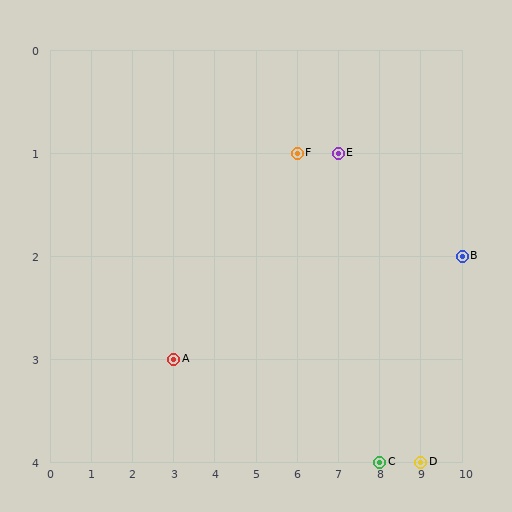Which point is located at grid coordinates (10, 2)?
Point B is at (10, 2).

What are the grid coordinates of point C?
Point C is at grid coordinates (8, 4).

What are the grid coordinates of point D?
Point D is at grid coordinates (9, 4).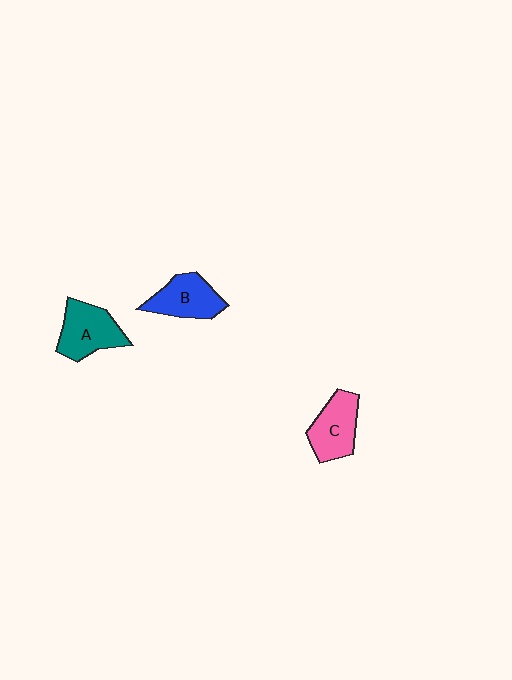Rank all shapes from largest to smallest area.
From largest to smallest: A (teal), C (pink), B (blue).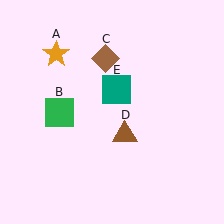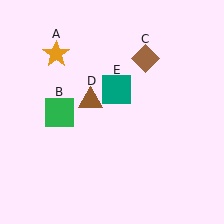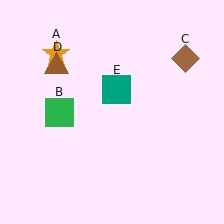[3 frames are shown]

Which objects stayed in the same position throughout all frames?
Orange star (object A) and green square (object B) and teal square (object E) remained stationary.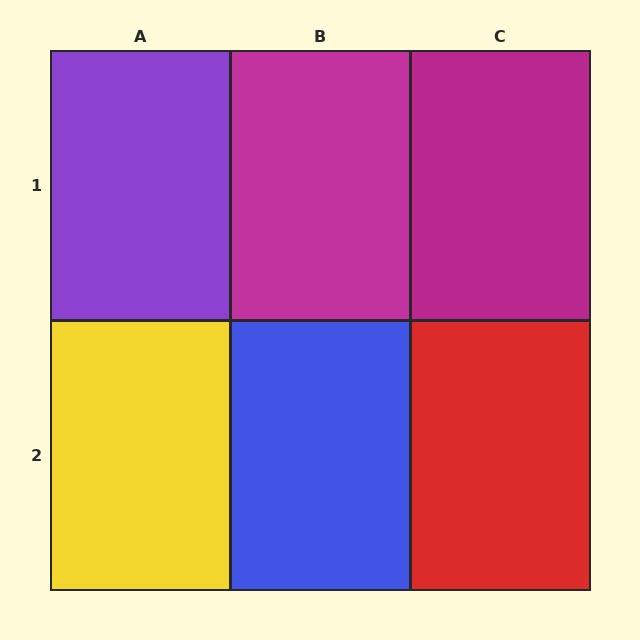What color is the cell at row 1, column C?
Magenta.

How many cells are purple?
1 cell is purple.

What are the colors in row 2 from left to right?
Yellow, blue, red.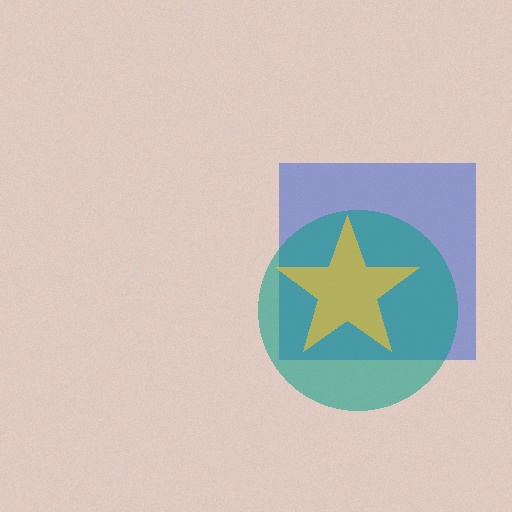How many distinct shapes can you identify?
There are 3 distinct shapes: a blue square, a teal circle, a yellow star.